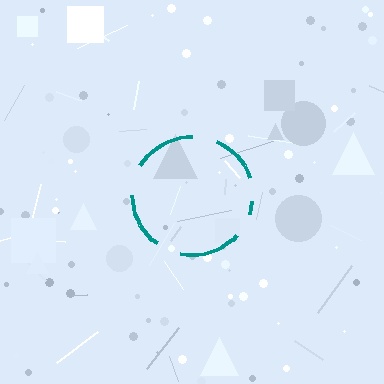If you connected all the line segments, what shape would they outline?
They would outline a circle.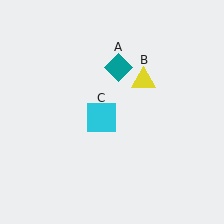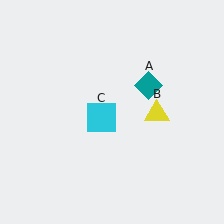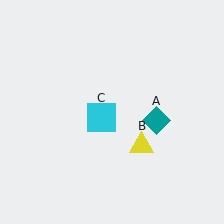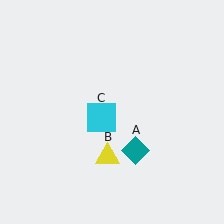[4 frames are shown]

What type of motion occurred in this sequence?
The teal diamond (object A), yellow triangle (object B) rotated clockwise around the center of the scene.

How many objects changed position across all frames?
2 objects changed position: teal diamond (object A), yellow triangle (object B).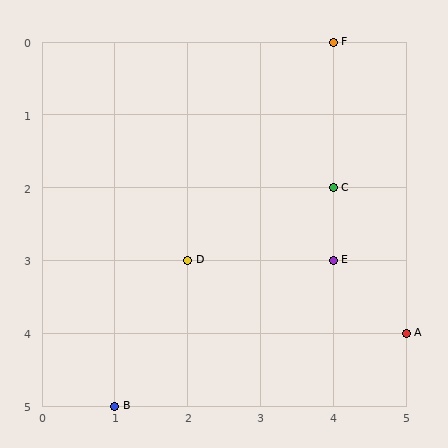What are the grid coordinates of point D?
Point D is at grid coordinates (2, 3).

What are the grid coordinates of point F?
Point F is at grid coordinates (4, 0).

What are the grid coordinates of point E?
Point E is at grid coordinates (4, 3).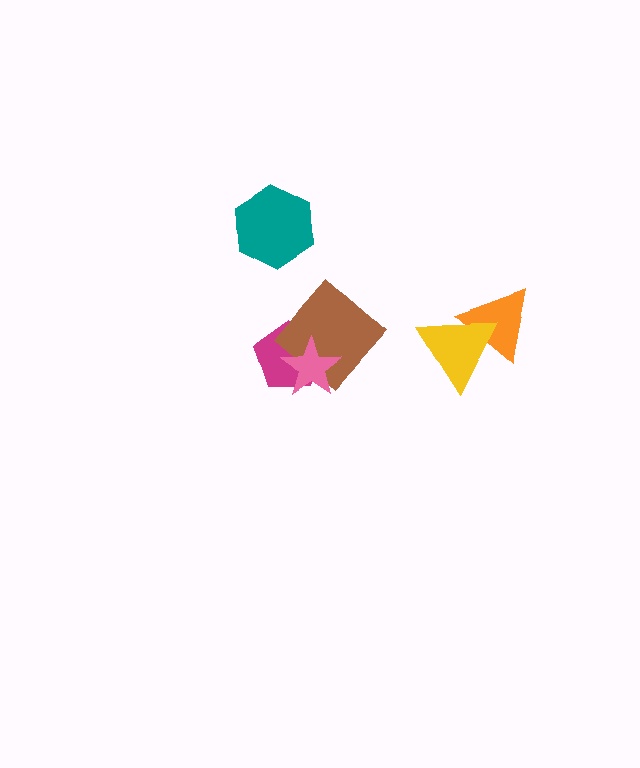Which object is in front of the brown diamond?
The pink star is in front of the brown diamond.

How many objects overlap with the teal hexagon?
0 objects overlap with the teal hexagon.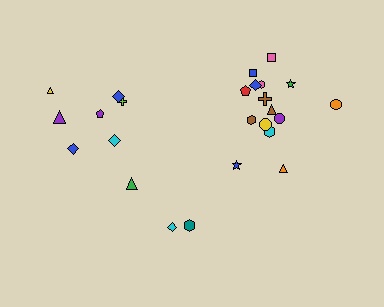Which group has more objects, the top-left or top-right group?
The top-right group.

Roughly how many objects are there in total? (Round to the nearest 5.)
Roughly 25 objects in total.